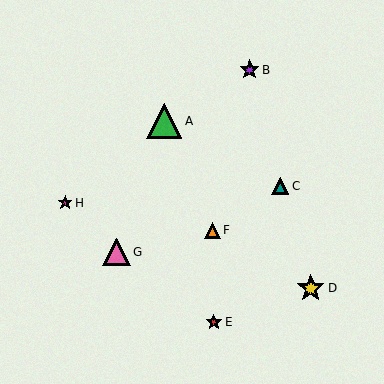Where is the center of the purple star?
The center of the purple star is at (250, 70).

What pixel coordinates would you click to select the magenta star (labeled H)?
Click at (65, 203) to select the magenta star H.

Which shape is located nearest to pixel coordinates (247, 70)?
The purple star (labeled B) at (250, 70) is nearest to that location.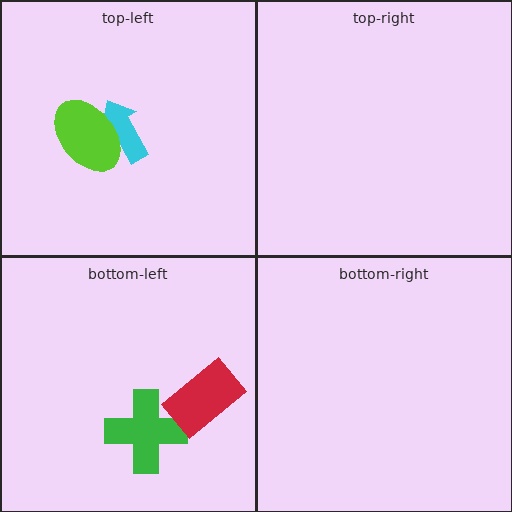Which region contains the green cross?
The bottom-left region.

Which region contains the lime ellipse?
The top-left region.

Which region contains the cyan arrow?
The top-left region.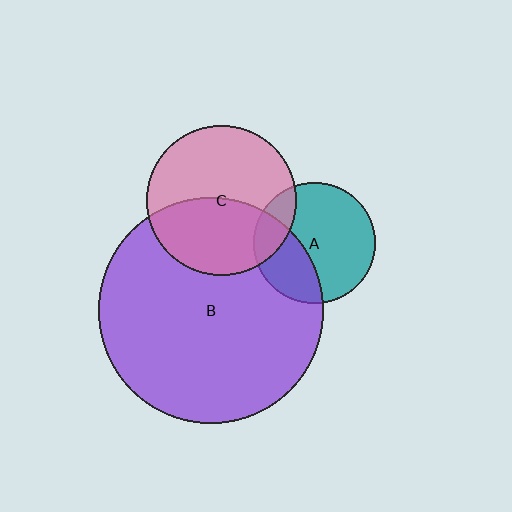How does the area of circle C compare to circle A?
Approximately 1.5 times.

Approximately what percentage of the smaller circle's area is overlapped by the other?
Approximately 45%.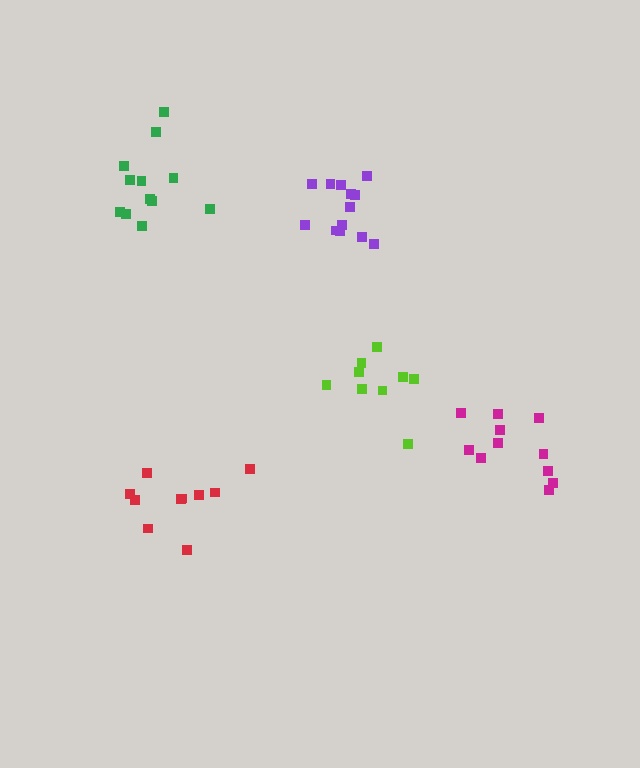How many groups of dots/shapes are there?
There are 5 groups.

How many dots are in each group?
Group 1: 9 dots, Group 2: 10 dots, Group 3: 11 dots, Group 4: 12 dots, Group 5: 13 dots (55 total).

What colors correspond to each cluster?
The clusters are colored: lime, red, magenta, green, purple.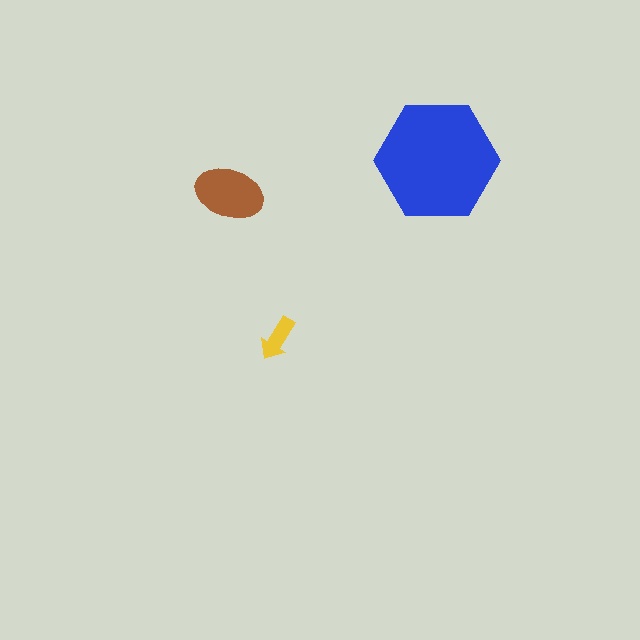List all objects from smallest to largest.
The yellow arrow, the brown ellipse, the blue hexagon.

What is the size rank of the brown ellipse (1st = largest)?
2nd.